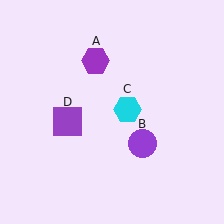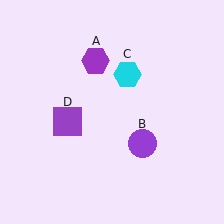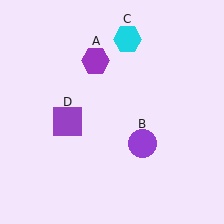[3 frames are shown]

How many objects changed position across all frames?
1 object changed position: cyan hexagon (object C).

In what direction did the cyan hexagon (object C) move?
The cyan hexagon (object C) moved up.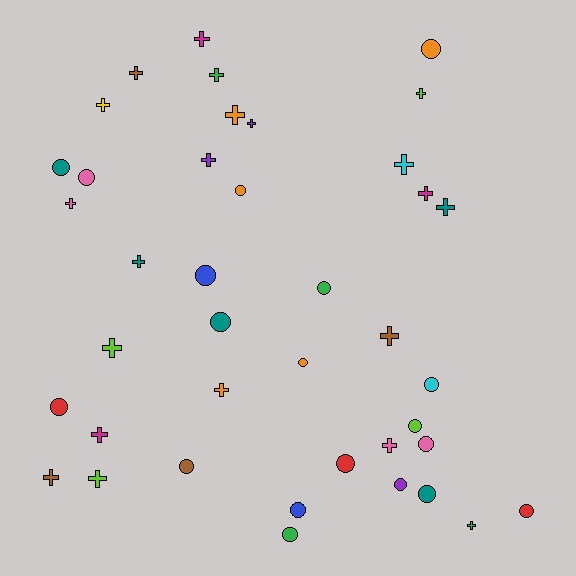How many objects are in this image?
There are 40 objects.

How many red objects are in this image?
There are 3 red objects.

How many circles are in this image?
There are 19 circles.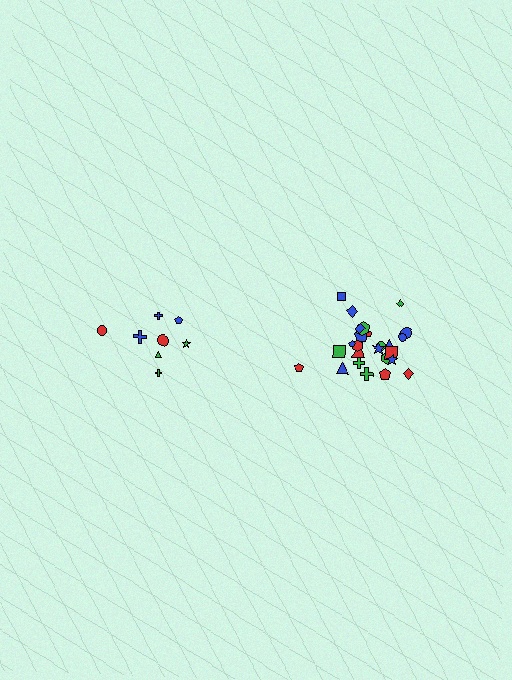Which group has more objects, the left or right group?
The right group.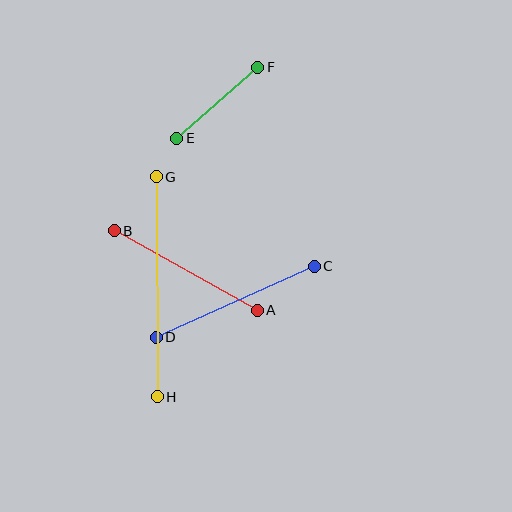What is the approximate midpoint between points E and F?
The midpoint is at approximately (217, 103) pixels.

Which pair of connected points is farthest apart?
Points G and H are farthest apart.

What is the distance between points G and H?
The distance is approximately 220 pixels.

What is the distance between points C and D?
The distance is approximately 173 pixels.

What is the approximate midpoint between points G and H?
The midpoint is at approximately (157, 287) pixels.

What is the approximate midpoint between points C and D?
The midpoint is at approximately (235, 302) pixels.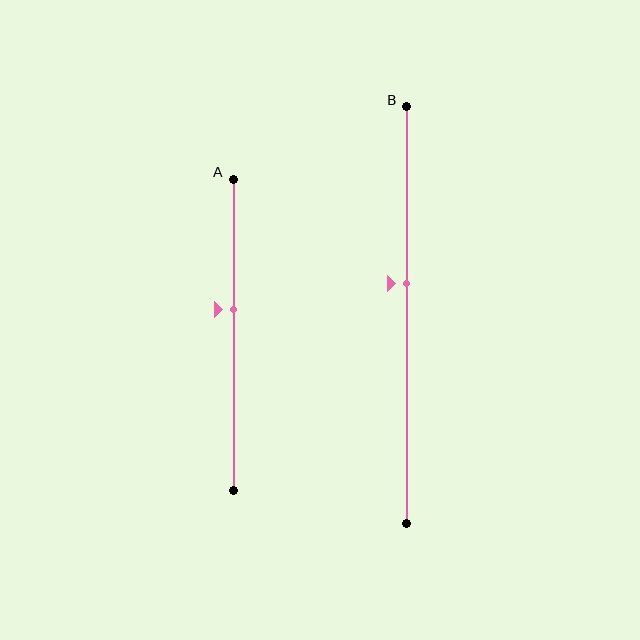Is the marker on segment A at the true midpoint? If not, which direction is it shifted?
No, the marker on segment A is shifted upward by about 8% of the segment length.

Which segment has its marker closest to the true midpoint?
Segment B has its marker closest to the true midpoint.